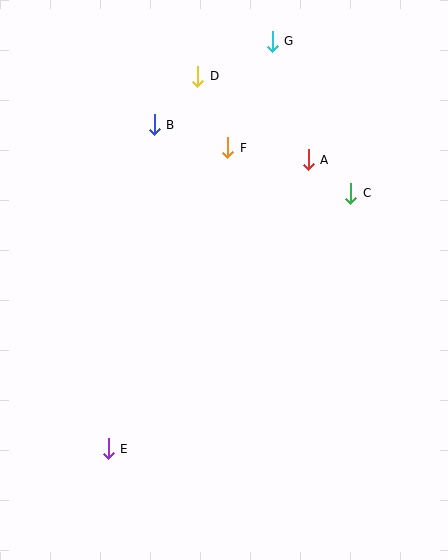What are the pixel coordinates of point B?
Point B is at (154, 125).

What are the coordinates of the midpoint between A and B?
The midpoint between A and B is at (231, 142).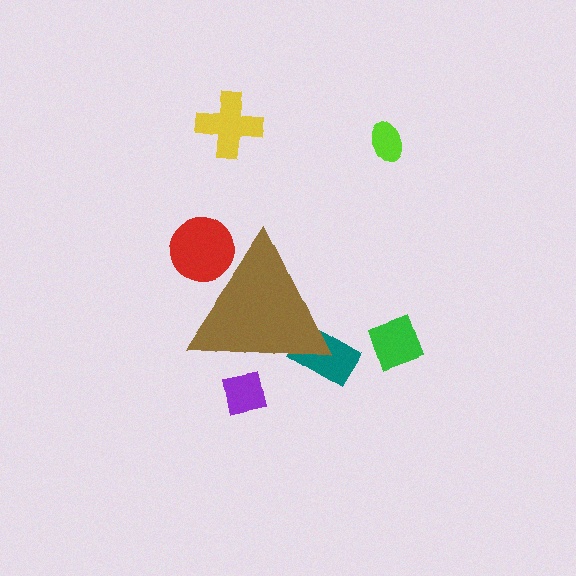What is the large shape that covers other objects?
A brown triangle.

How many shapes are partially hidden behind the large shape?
3 shapes are partially hidden.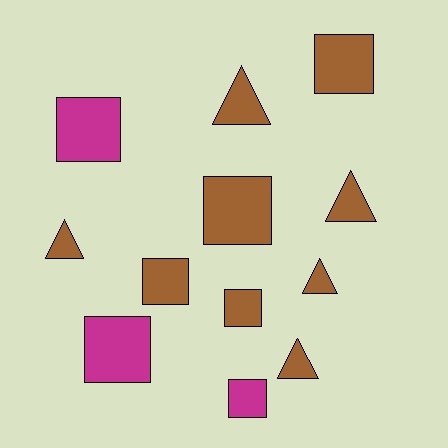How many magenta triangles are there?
There are no magenta triangles.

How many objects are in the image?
There are 12 objects.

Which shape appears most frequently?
Square, with 7 objects.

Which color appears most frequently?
Brown, with 9 objects.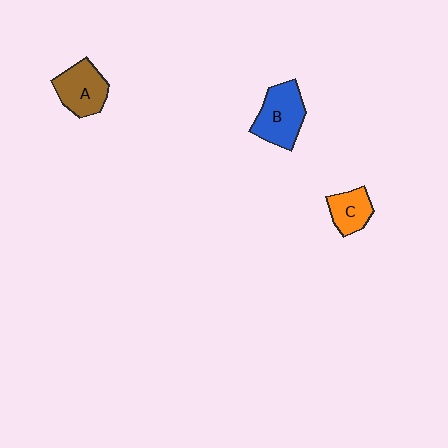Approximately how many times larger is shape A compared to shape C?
Approximately 1.4 times.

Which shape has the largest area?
Shape B (blue).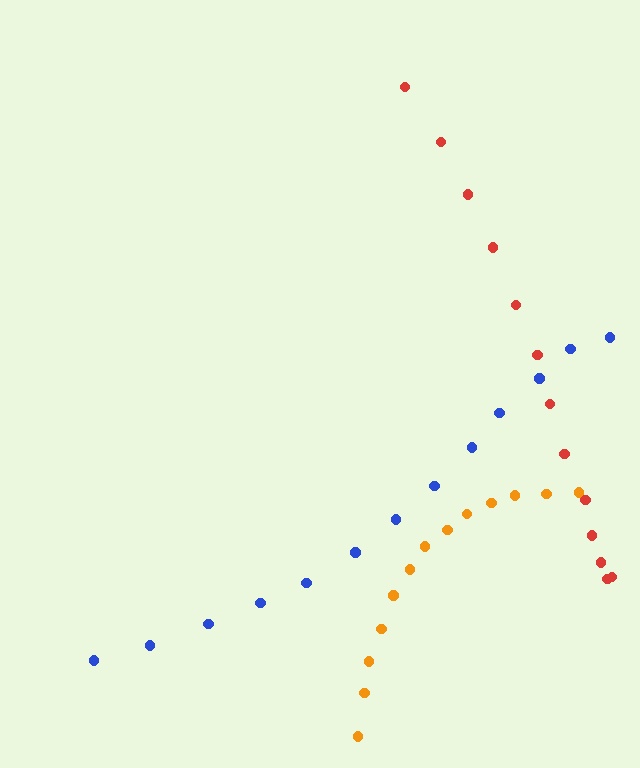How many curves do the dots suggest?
There are 3 distinct paths.